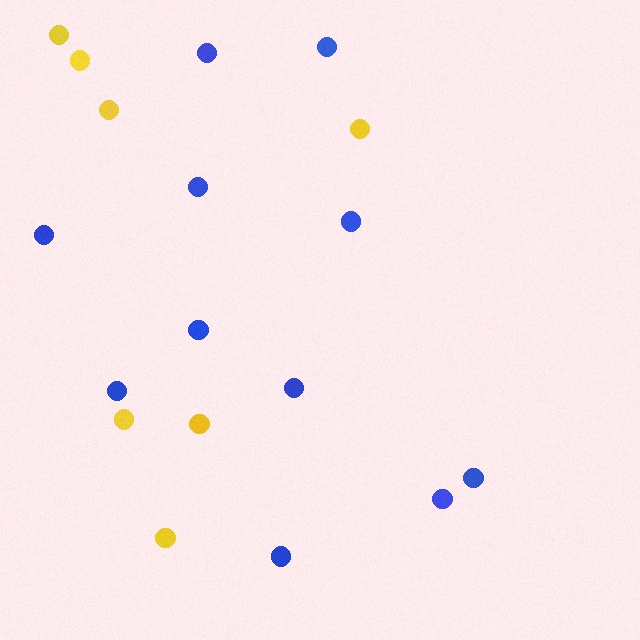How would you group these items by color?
There are 2 groups: one group of blue circles (11) and one group of yellow circles (7).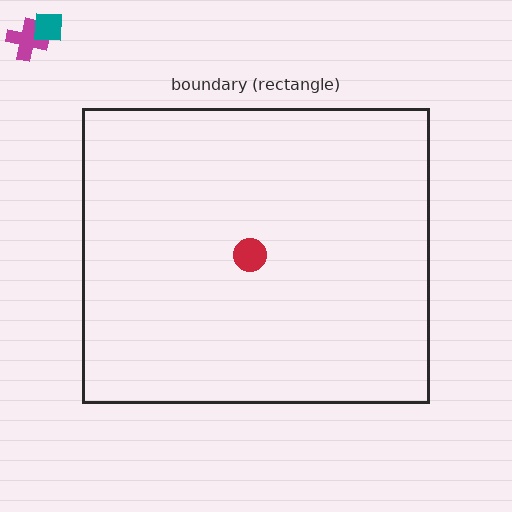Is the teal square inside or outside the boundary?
Outside.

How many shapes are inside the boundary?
1 inside, 2 outside.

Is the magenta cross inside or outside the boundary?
Outside.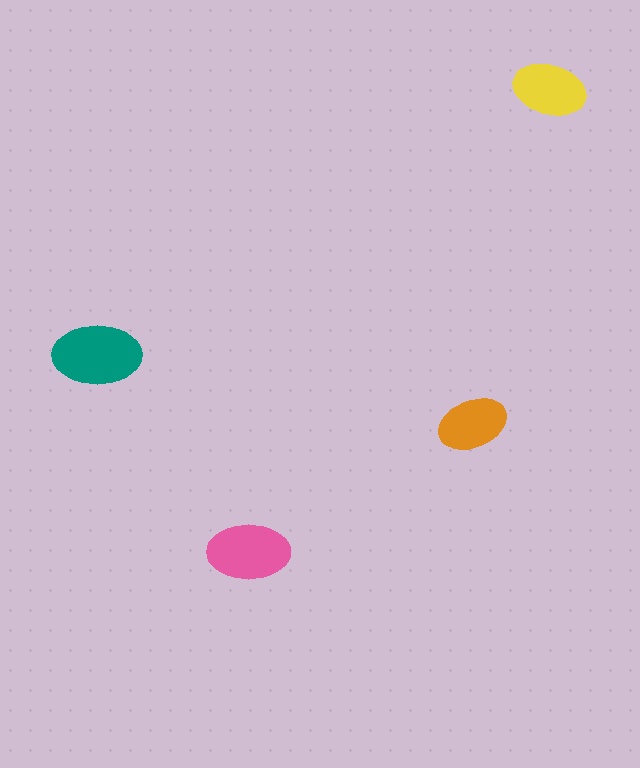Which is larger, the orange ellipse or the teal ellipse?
The teal one.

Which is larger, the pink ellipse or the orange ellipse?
The pink one.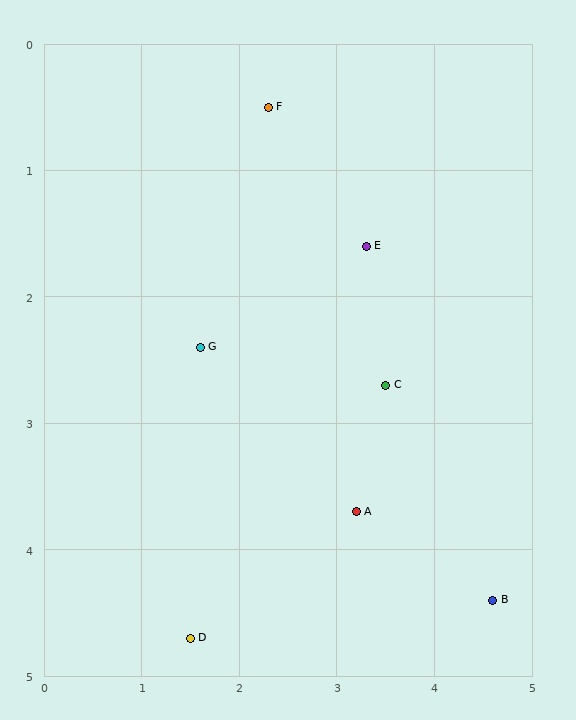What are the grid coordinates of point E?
Point E is at approximately (3.3, 1.6).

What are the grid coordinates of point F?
Point F is at approximately (2.3, 0.5).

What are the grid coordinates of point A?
Point A is at approximately (3.2, 3.7).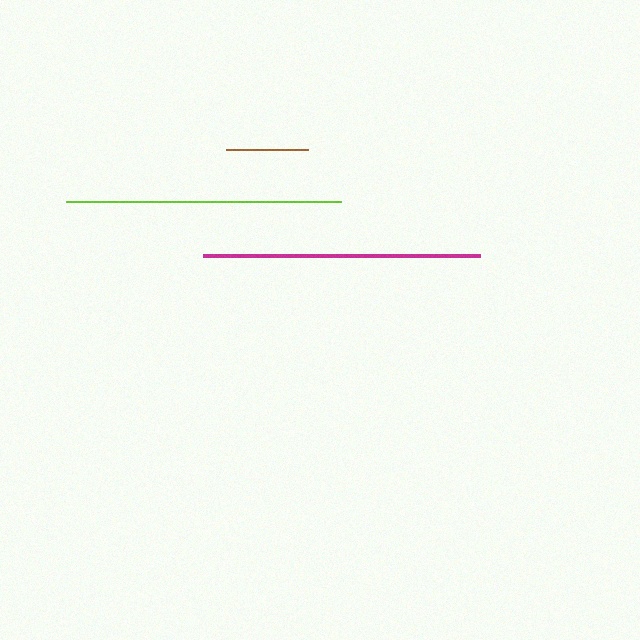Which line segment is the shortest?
The brown line is the shortest at approximately 81 pixels.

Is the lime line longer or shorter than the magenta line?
The magenta line is longer than the lime line.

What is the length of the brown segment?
The brown segment is approximately 81 pixels long.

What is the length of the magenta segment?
The magenta segment is approximately 277 pixels long.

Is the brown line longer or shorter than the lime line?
The lime line is longer than the brown line.